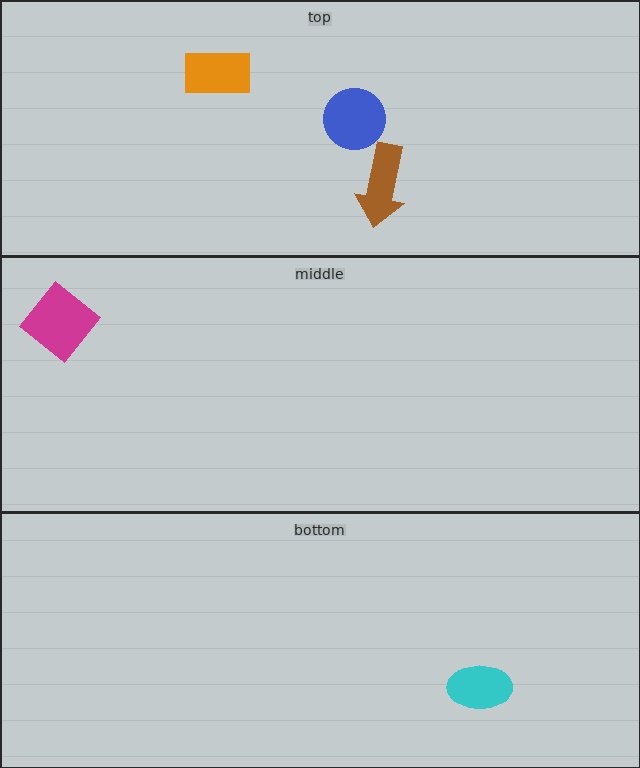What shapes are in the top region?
The orange rectangle, the brown arrow, the blue circle.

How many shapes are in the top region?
3.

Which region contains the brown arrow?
The top region.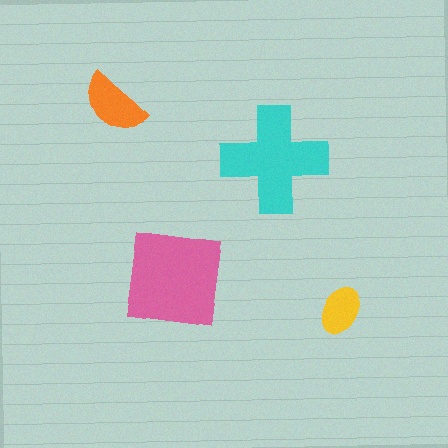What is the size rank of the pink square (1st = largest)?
1st.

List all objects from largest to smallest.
The pink square, the cyan cross, the orange semicircle, the yellow ellipse.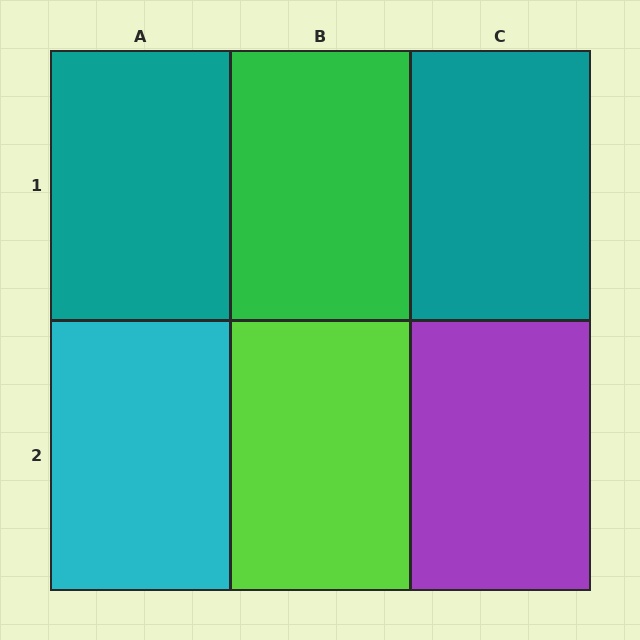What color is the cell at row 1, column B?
Green.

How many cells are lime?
1 cell is lime.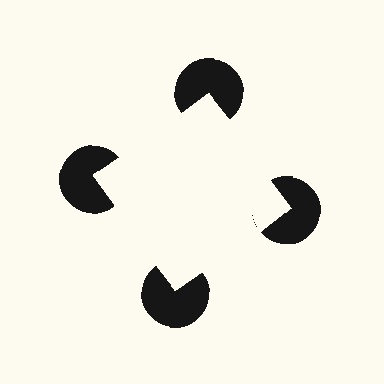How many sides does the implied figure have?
4 sides.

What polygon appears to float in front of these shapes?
An illusory square — its edges are inferred from the aligned wedge cuts in the pac-man discs, not physically drawn.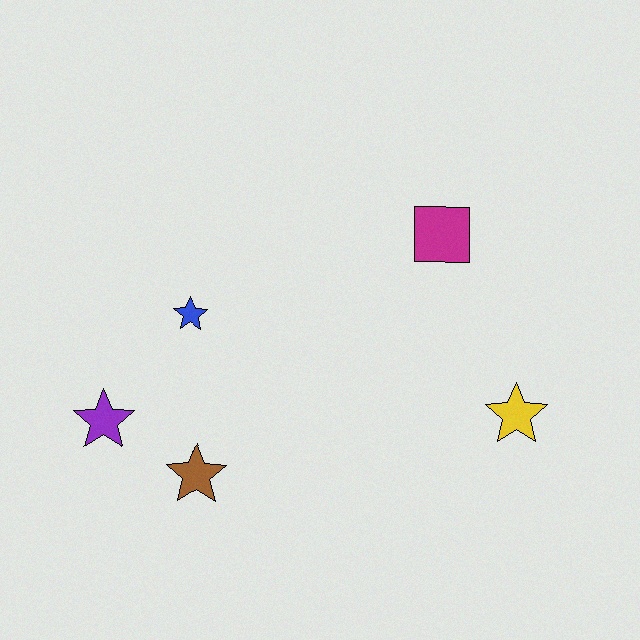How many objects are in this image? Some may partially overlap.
There are 5 objects.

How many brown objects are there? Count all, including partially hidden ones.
There is 1 brown object.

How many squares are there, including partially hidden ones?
There is 1 square.